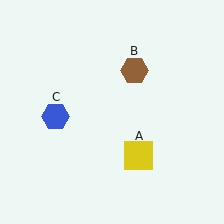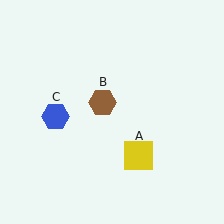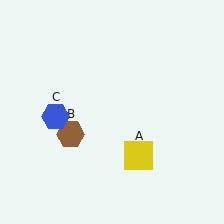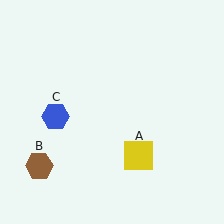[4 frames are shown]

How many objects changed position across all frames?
1 object changed position: brown hexagon (object B).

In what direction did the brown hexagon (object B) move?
The brown hexagon (object B) moved down and to the left.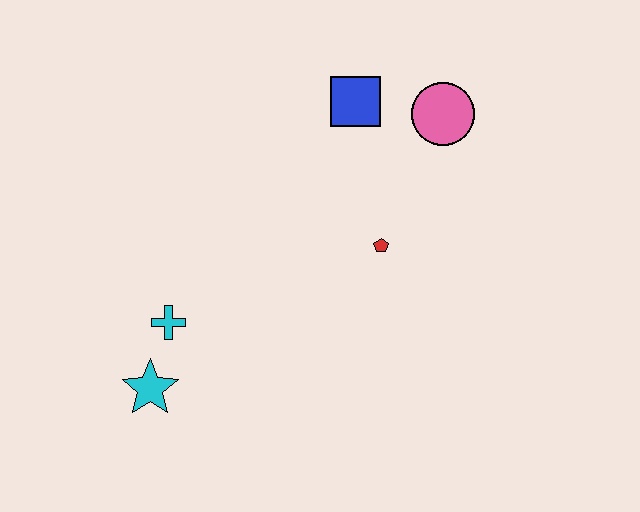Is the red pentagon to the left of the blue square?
No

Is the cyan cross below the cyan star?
No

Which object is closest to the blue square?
The pink circle is closest to the blue square.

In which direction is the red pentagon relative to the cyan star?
The red pentagon is to the right of the cyan star.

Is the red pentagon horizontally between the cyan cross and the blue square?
No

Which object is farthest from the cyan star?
The pink circle is farthest from the cyan star.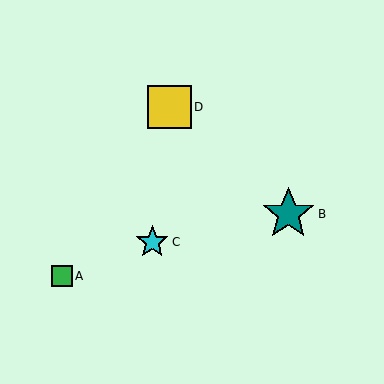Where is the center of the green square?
The center of the green square is at (62, 276).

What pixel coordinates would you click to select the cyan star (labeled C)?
Click at (152, 242) to select the cyan star C.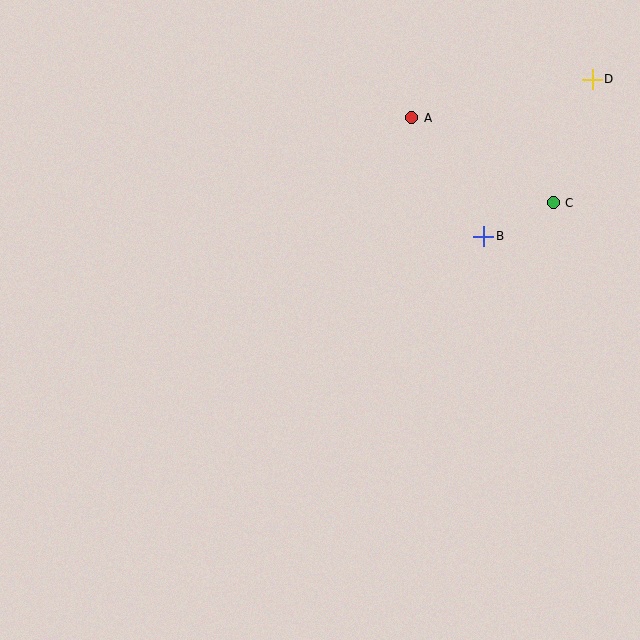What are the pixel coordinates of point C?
Point C is at (553, 203).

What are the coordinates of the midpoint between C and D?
The midpoint between C and D is at (573, 141).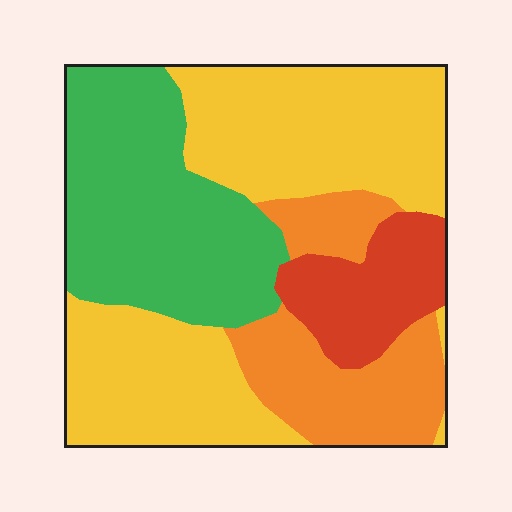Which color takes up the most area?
Yellow, at roughly 40%.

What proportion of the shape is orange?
Orange covers about 20% of the shape.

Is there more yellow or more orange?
Yellow.